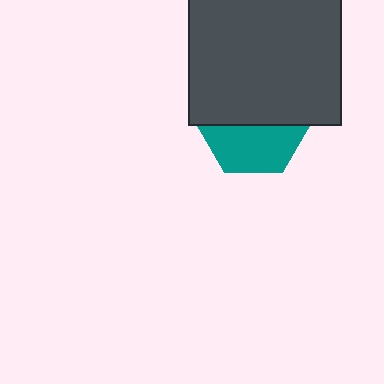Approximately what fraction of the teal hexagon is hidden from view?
Roughly 54% of the teal hexagon is hidden behind the dark gray square.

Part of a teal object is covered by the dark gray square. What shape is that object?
It is a hexagon.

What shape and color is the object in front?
The object in front is a dark gray square.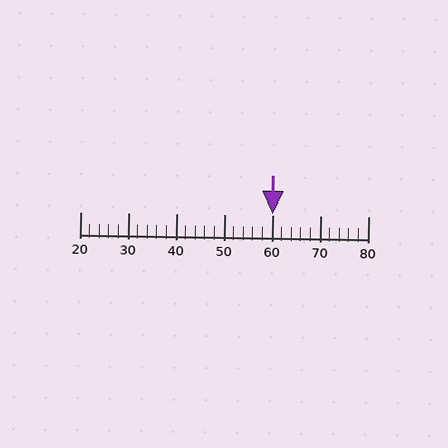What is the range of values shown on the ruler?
The ruler shows values from 20 to 80.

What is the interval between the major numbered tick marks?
The major tick marks are spaced 10 units apart.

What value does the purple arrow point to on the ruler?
The purple arrow points to approximately 60.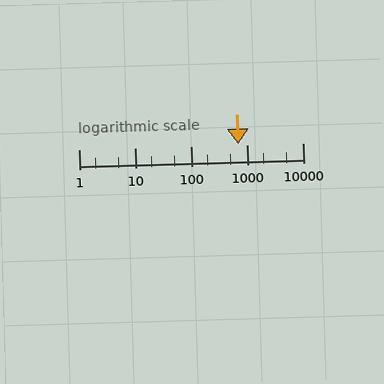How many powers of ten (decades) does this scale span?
The scale spans 4 decades, from 1 to 10000.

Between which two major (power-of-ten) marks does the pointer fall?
The pointer is between 100 and 1000.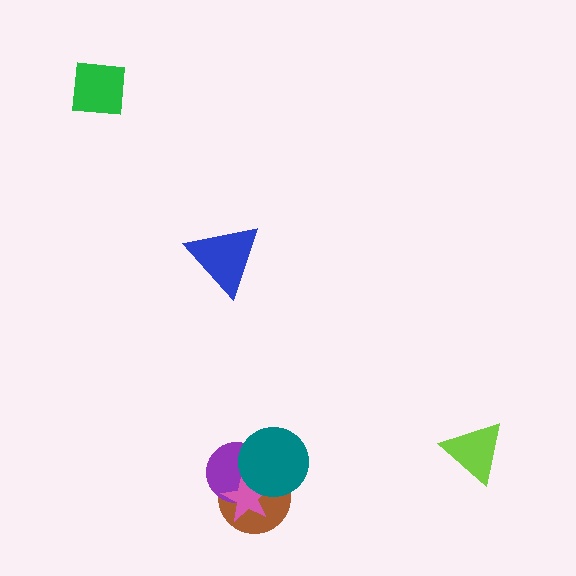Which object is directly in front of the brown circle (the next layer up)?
The purple circle is directly in front of the brown circle.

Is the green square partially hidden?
No, no other shape covers it.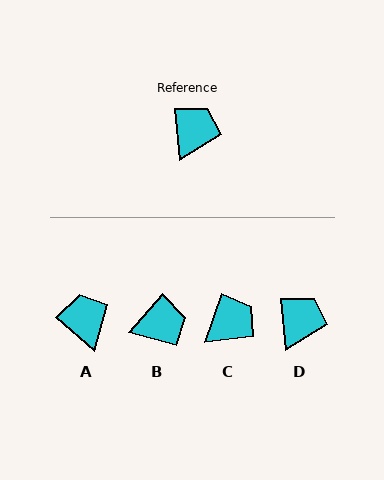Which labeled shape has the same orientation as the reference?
D.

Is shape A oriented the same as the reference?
No, it is off by about 43 degrees.